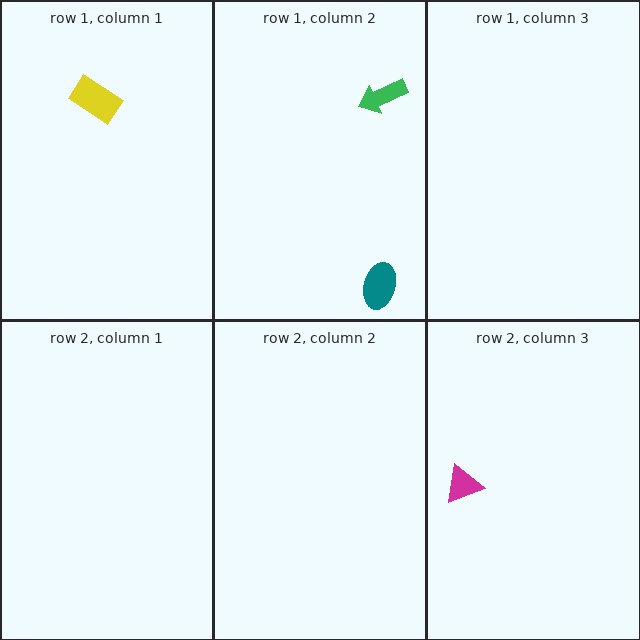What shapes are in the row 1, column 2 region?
The green arrow, the teal ellipse.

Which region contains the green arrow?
The row 1, column 2 region.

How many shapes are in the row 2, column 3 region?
1.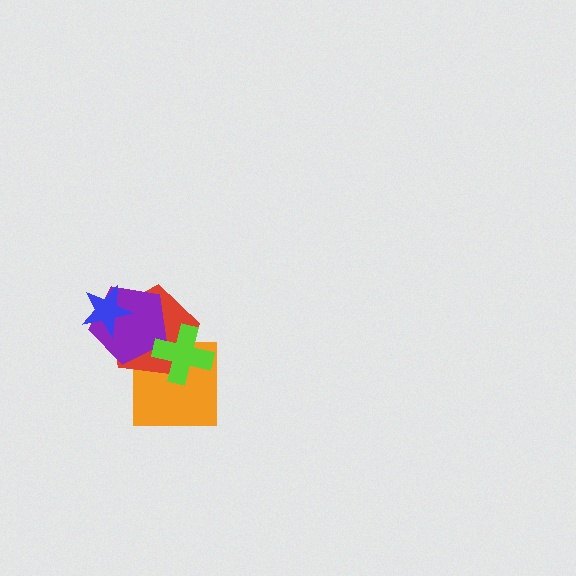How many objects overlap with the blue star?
2 objects overlap with the blue star.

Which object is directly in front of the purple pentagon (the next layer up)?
The blue star is directly in front of the purple pentagon.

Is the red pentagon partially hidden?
Yes, it is partially covered by another shape.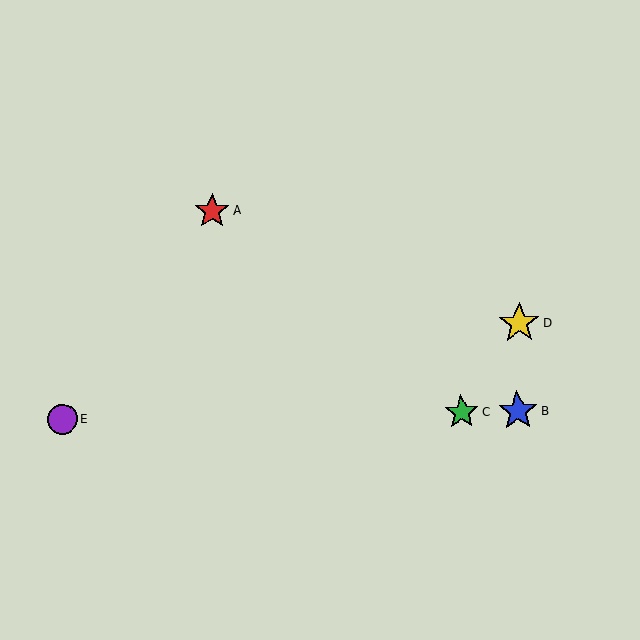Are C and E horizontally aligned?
Yes, both are at y≈412.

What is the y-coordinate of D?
Object D is at y≈323.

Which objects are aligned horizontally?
Objects B, C, E are aligned horizontally.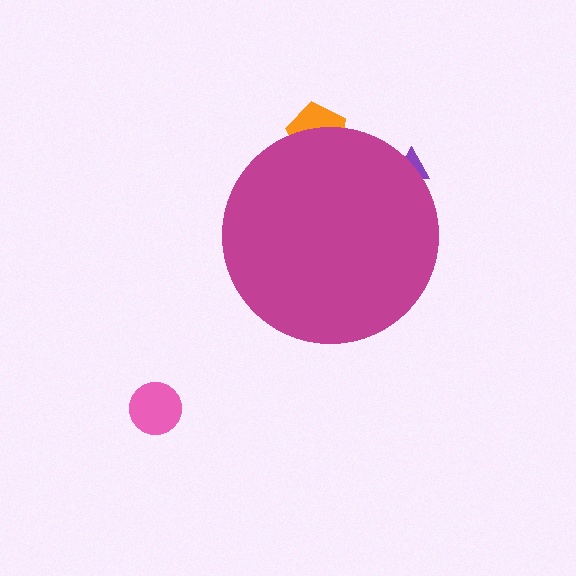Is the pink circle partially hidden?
No, the pink circle is fully visible.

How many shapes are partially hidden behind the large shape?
2 shapes are partially hidden.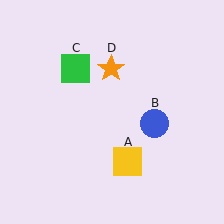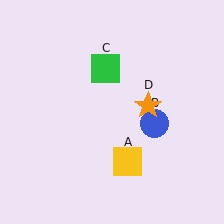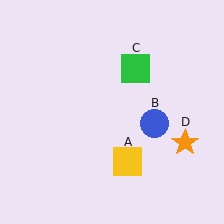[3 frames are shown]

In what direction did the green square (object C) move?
The green square (object C) moved right.